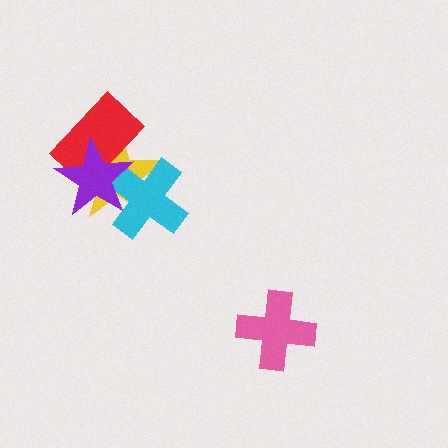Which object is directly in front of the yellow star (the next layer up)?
The red rectangle is directly in front of the yellow star.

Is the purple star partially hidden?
No, no other shape covers it.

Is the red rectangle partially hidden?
Yes, it is partially covered by another shape.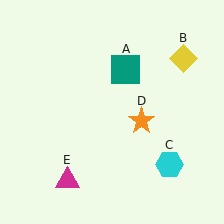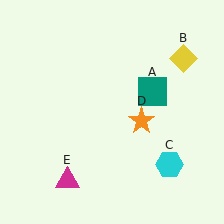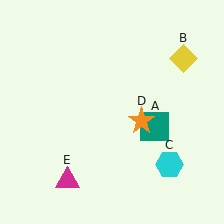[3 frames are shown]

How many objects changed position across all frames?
1 object changed position: teal square (object A).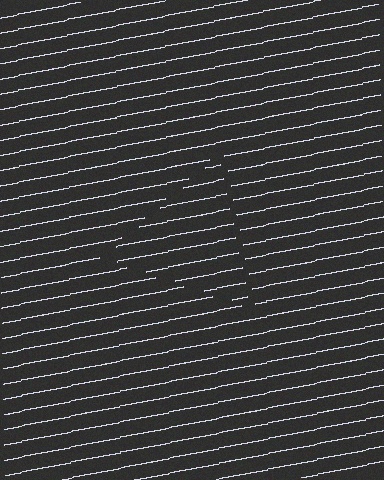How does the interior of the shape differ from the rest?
The interior of the shape contains the same grating, shifted by half a period — the contour is defined by the phase discontinuity where line-ends from the inner and outer gratings abut.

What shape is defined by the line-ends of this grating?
An illusory triangle. The interior of the shape contains the same grating, shifted by half a period — the contour is defined by the phase discontinuity where line-ends from the inner and outer gratings abut.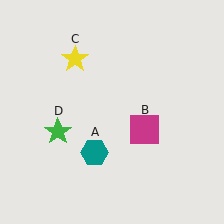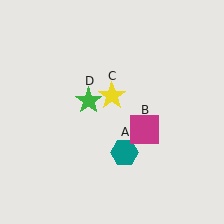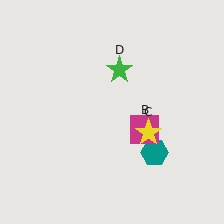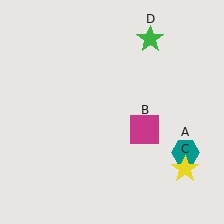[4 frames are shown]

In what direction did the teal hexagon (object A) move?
The teal hexagon (object A) moved right.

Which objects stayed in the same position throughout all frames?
Magenta square (object B) remained stationary.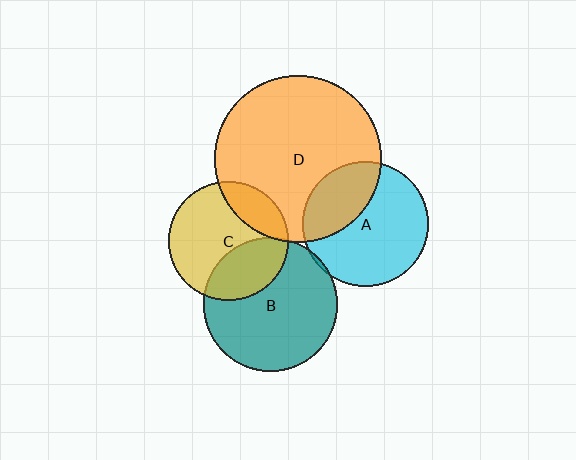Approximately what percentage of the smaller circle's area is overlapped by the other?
Approximately 5%.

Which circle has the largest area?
Circle D (orange).